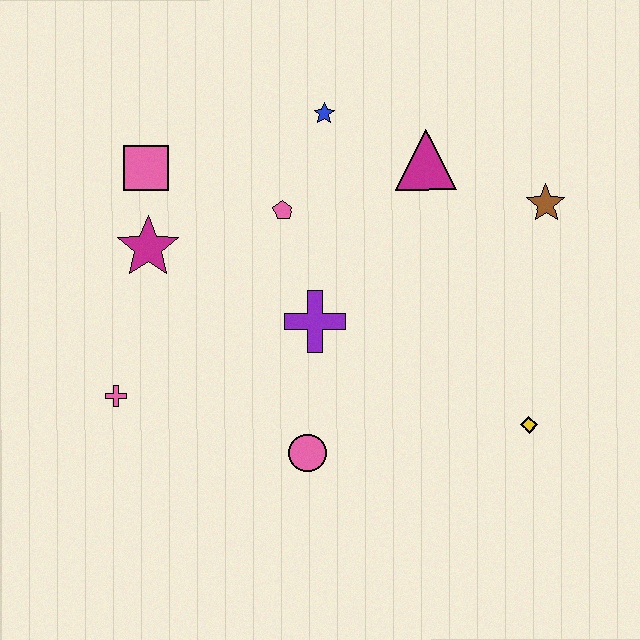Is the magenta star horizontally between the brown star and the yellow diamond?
No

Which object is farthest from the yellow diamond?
The pink square is farthest from the yellow diamond.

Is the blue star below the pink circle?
No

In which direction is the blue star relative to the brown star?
The blue star is to the left of the brown star.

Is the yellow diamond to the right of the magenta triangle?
Yes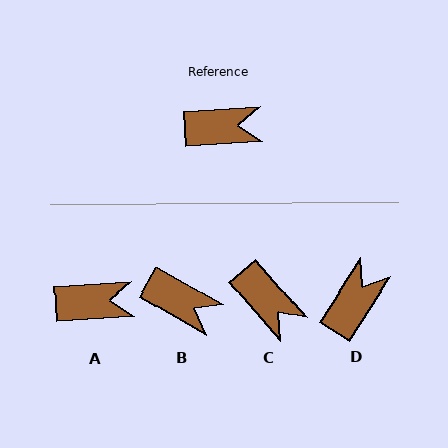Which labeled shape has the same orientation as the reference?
A.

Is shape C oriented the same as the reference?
No, it is off by about 52 degrees.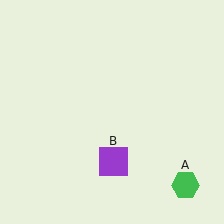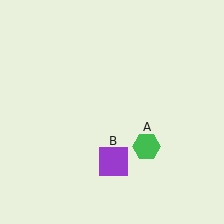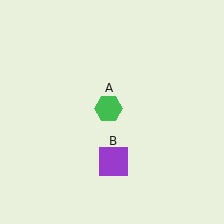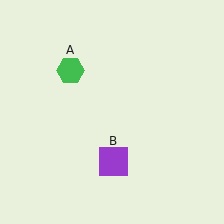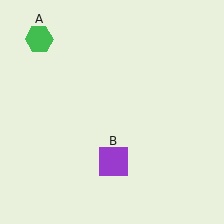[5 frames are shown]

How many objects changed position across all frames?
1 object changed position: green hexagon (object A).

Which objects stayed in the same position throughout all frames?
Purple square (object B) remained stationary.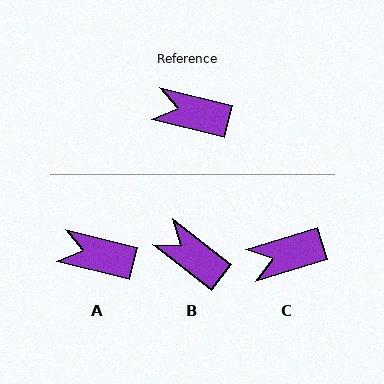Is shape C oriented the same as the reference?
No, it is off by about 31 degrees.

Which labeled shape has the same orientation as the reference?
A.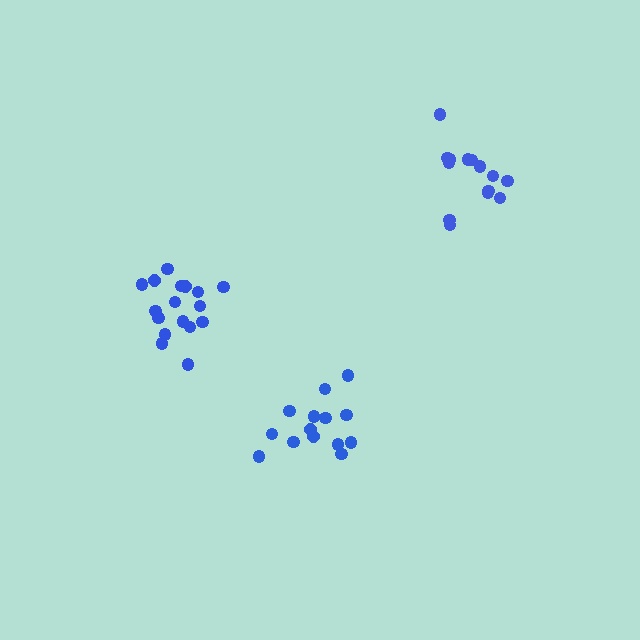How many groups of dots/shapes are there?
There are 3 groups.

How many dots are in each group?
Group 1: 14 dots, Group 2: 17 dots, Group 3: 14 dots (45 total).